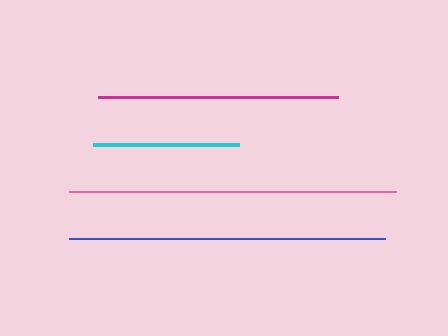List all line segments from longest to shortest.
From longest to shortest: pink, blue, magenta, cyan.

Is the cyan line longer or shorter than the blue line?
The blue line is longer than the cyan line.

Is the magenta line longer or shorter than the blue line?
The blue line is longer than the magenta line.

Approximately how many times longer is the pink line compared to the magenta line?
The pink line is approximately 1.4 times the length of the magenta line.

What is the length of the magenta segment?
The magenta segment is approximately 240 pixels long.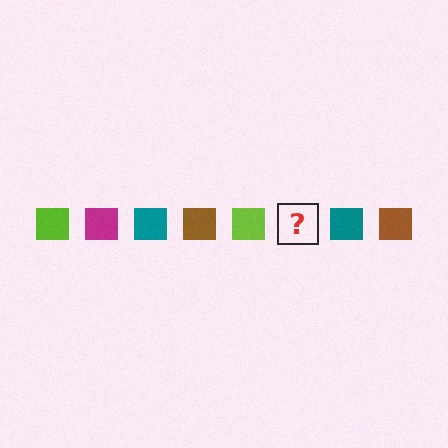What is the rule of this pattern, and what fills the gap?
The rule is that the pattern cycles through lime, magenta, teal, brown squares. The gap should be filled with a magenta square.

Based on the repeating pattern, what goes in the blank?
The blank should be a magenta square.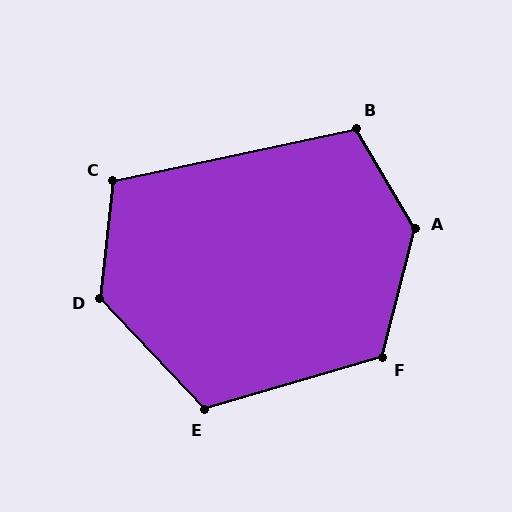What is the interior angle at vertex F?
Approximately 121 degrees (obtuse).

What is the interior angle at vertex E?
Approximately 117 degrees (obtuse).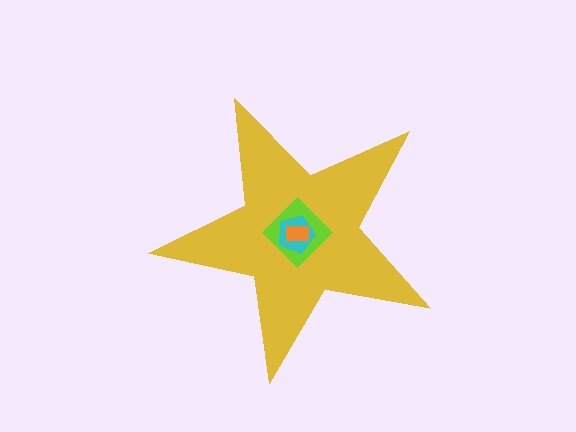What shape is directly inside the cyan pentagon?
The orange rectangle.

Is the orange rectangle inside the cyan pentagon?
Yes.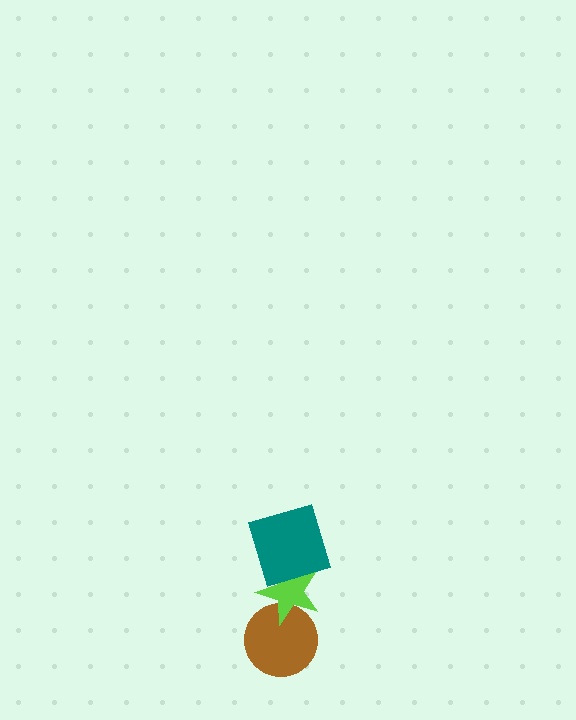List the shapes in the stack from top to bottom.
From top to bottom: the teal square, the lime star, the brown circle.